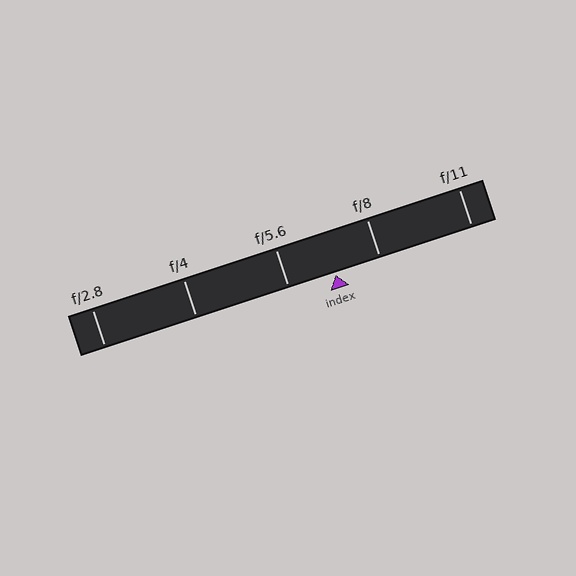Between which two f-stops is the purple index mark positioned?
The index mark is between f/5.6 and f/8.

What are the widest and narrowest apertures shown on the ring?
The widest aperture shown is f/2.8 and the narrowest is f/11.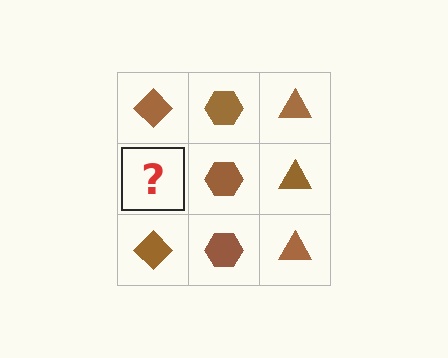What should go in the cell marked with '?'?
The missing cell should contain a brown diamond.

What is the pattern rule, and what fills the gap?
The rule is that each column has a consistent shape. The gap should be filled with a brown diamond.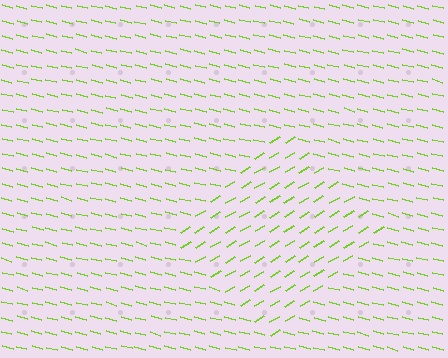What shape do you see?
I see a diamond.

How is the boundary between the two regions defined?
The boundary is defined purely by a change in line orientation (approximately 45 degrees difference). All lines are the same color and thickness.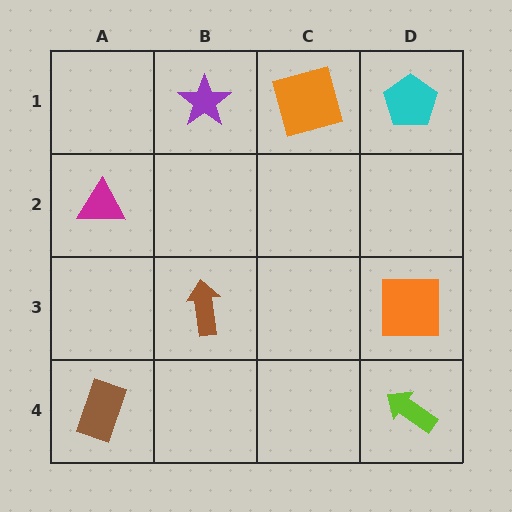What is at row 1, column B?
A purple star.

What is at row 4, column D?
A lime arrow.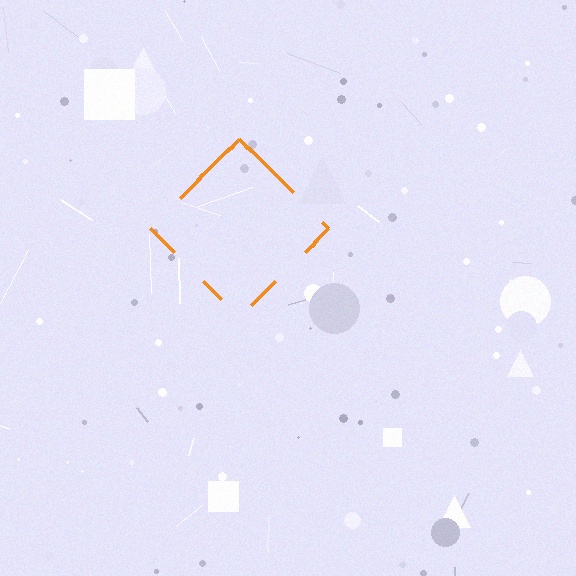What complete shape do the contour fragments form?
The contour fragments form a diamond.